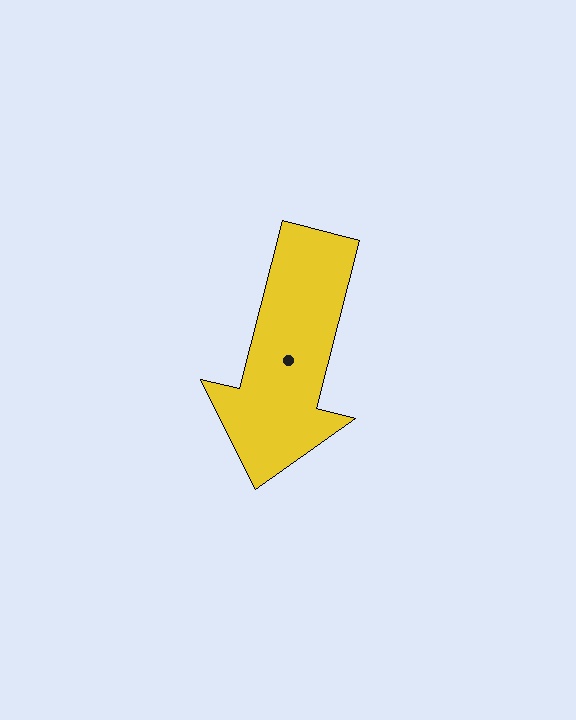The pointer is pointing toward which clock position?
Roughly 6 o'clock.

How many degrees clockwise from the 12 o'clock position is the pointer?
Approximately 194 degrees.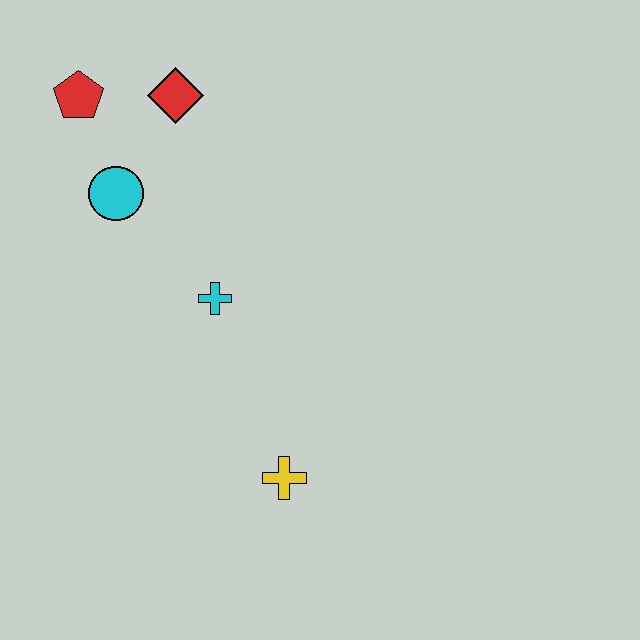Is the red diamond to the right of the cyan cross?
No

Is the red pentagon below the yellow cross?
No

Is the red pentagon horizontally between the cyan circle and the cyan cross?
No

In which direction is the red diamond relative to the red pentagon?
The red diamond is to the right of the red pentagon.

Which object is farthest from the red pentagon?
The yellow cross is farthest from the red pentagon.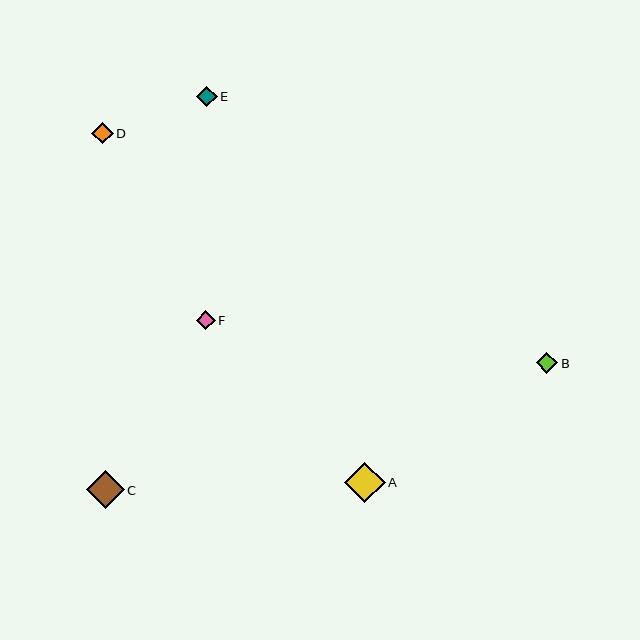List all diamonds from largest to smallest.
From largest to smallest: A, C, D, B, E, F.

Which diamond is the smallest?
Diamond F is the smallest with a size of approximately 19 pixels.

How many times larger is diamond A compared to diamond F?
Diamond A is approximately 2.1 times the size of diamond F.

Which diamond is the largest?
Diamond A is the largest with a size of approximately 41 pixels.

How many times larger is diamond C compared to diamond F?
Diamond C is approximately 2.0 times the size of diamond F.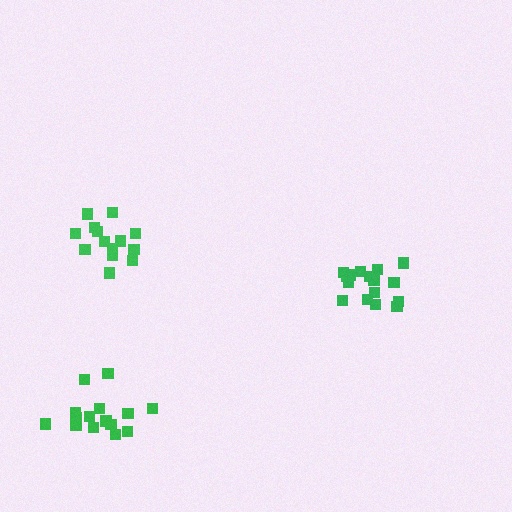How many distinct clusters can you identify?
There are 3 distinct clusters.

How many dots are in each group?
Group 1: 15 dots, Group 2: 14 dots, Group 3: 16 dots (45 total).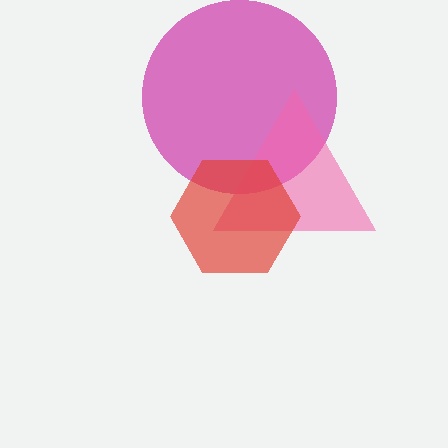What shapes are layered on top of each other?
The layered shapes are: a magenta circle, a pink triangle, a red hexagon.